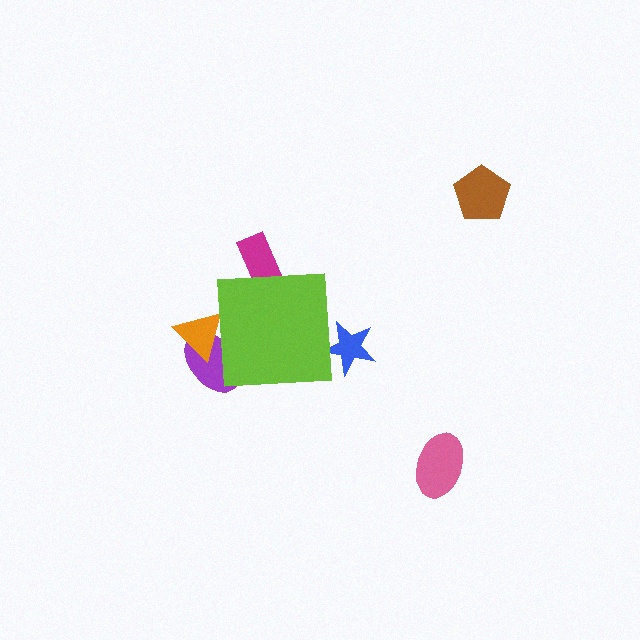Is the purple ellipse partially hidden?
Yes, the purple ellipse is partially hidden behind the lime square.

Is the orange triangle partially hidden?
Yes, the orange triangle is partially hidden behind the lime square.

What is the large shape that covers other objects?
A lime square.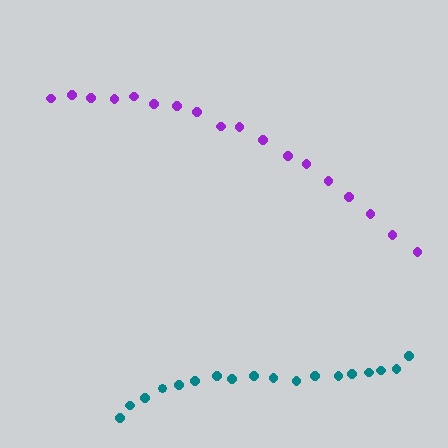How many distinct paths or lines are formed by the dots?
There are 2 distinct paths.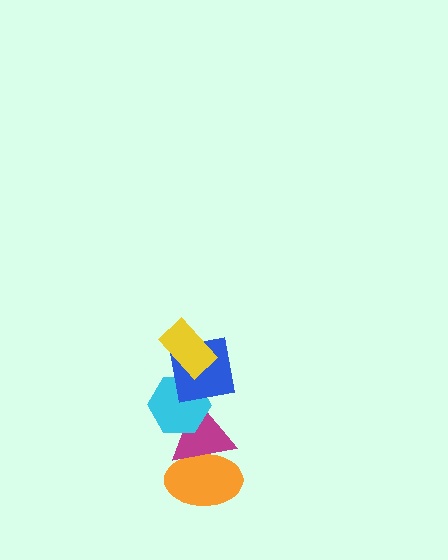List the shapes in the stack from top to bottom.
From top to bottom: the yellow rectangle, the blue square, the cyan hexagon, the magenta triangle, the orange ellipse.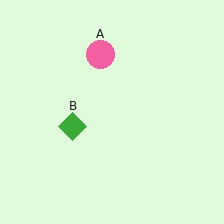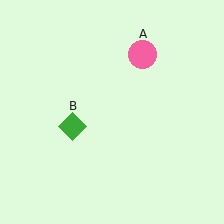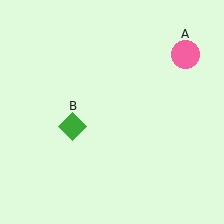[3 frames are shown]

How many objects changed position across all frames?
1 object changed position: pink circle (object A).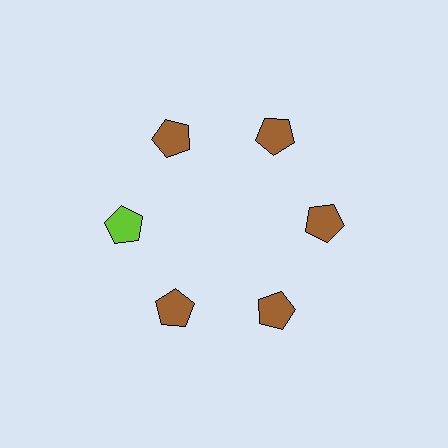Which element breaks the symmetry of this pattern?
The lime pentagon at roughly the 9 o'clock position breaks the symmetry. All other shapes are brown pentagons.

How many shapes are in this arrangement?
There are 6 shapes arranged in a ring pattern.